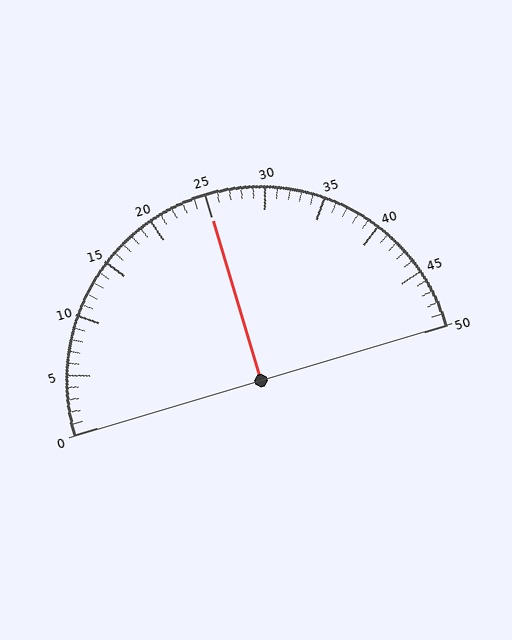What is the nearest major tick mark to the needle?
The nearest major tick mark is 25.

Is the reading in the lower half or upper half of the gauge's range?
The reading is in the upper half of the range (0 to 50).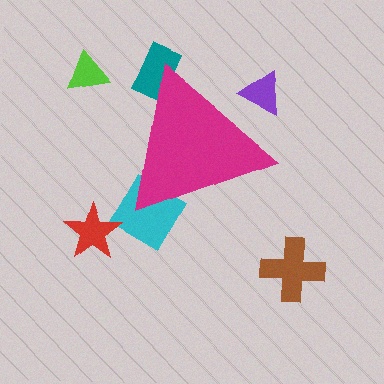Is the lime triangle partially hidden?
No, the lime triangle is fully visible.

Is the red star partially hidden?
No, the red star is fully visible.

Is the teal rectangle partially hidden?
Yes, the teal rectangle is partially hidden behind the magenta triangle.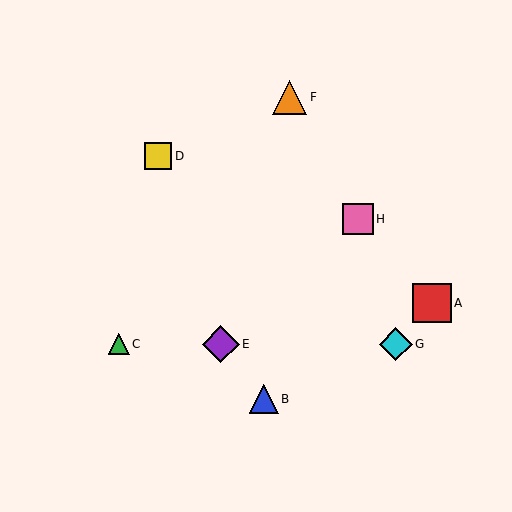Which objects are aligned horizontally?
Objects C, E, G are aligned horizontally.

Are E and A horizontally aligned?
No, E is at y≈344 and A is at y≈303.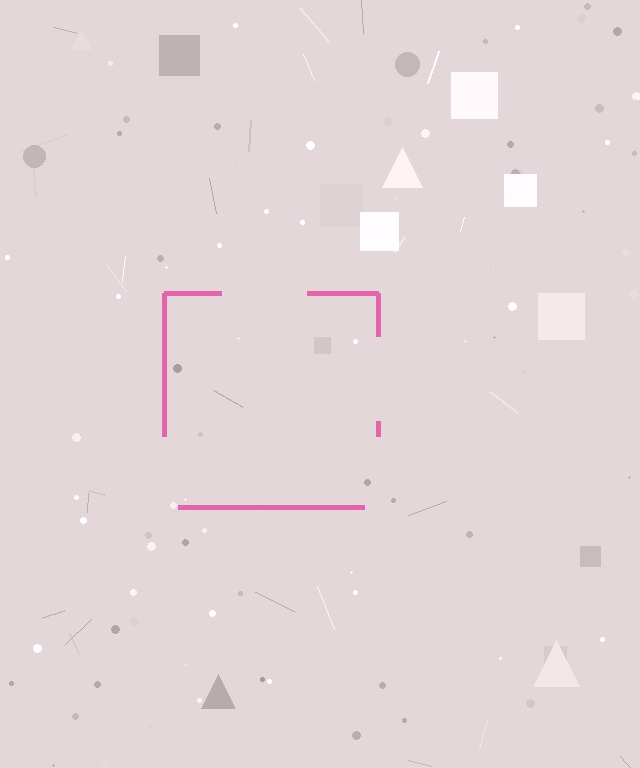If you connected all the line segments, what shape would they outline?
They would outline a square.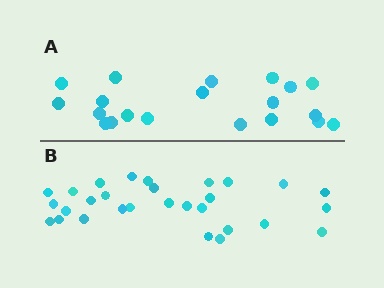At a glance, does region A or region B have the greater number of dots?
Region B (the bottom region) has more dots.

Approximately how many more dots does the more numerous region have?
Region B has roughly 8 or so more dots than region A.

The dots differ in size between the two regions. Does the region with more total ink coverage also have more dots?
No. Region A has more total ink coverage because its dots are larger, but region B actually contains more individual dots. Total area can be misleading — the number of items is what matters here.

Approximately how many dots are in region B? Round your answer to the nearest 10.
About 30 dots. (The exact count is 29, which rounds to 30.)